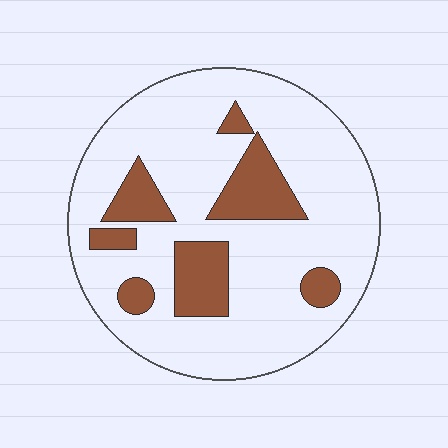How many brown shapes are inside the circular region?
7.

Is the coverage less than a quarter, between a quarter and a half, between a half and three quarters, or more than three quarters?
Less than a quarter.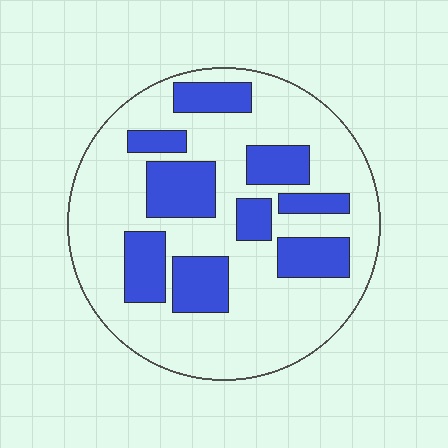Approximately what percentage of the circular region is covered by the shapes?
Approximately 30%.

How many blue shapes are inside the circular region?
9.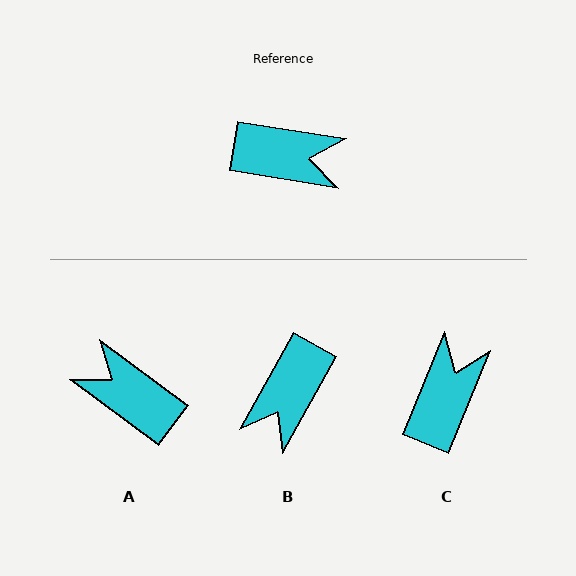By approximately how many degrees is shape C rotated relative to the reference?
Approximately 77 degrees counter-clockwise.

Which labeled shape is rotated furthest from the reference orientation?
A, about 152 degrees away.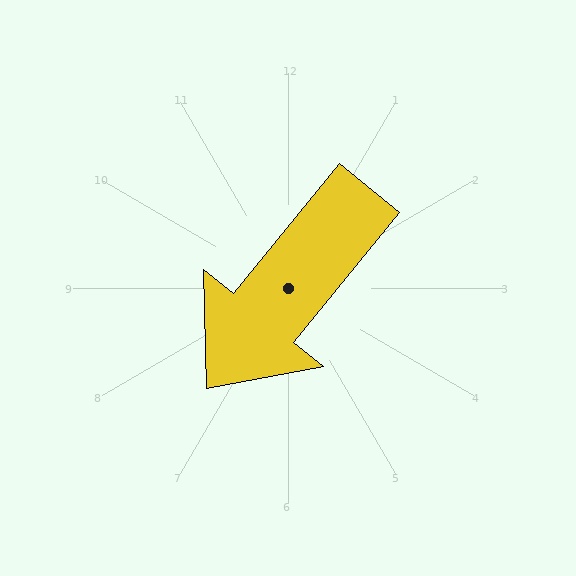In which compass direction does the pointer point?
Southwest.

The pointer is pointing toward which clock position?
Roughly 7 o'clock.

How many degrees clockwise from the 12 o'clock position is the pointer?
Approximately 219 degrees.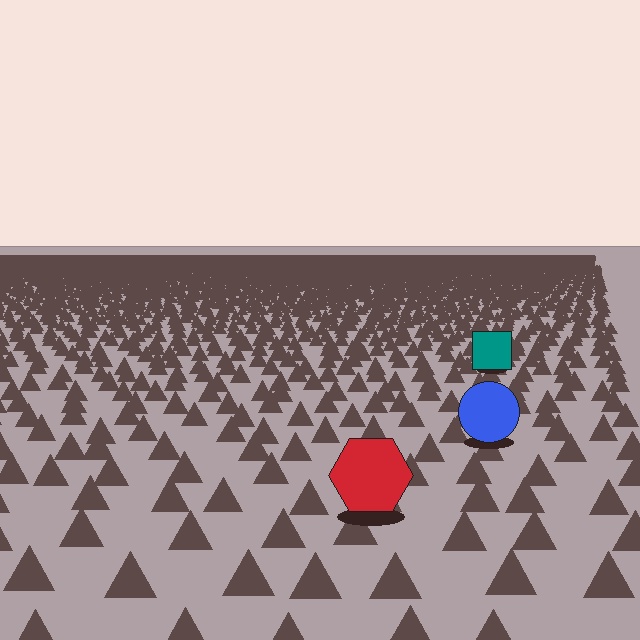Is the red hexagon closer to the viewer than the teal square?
Yes. The red hexagon is closer — you can tell from the texture gradient: the ground texture is coarser near it.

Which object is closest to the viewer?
The red hexagon is closest. The texture marks near it are larger and more spread out.